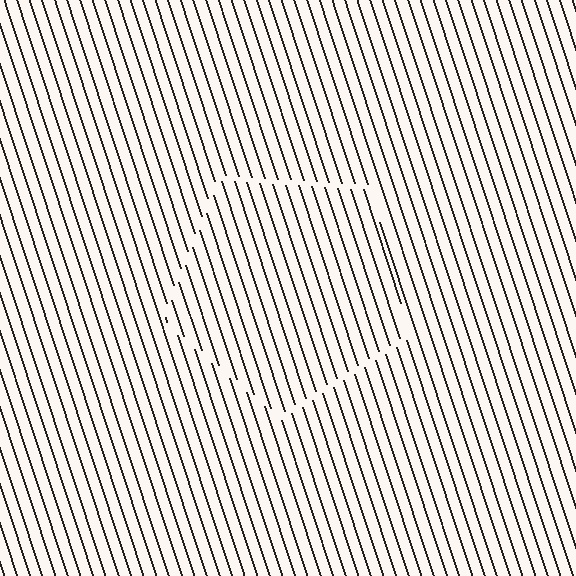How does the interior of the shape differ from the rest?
The interior of the shape contains the same grating, shifted by half a period — the contour is defined by the phase discontinuity where line-ends from the inner and outer gratings abut.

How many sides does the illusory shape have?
5 sides — the line-ends trace a pentagon.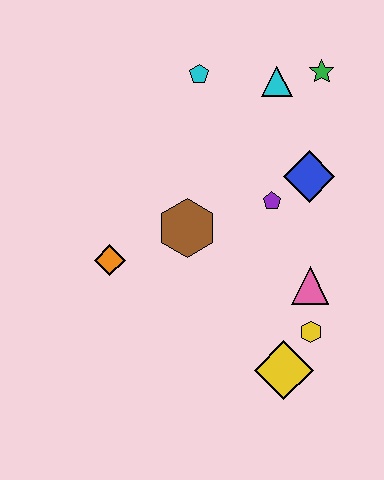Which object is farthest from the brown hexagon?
The green star is farthest from the brown hexagon.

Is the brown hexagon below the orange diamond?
No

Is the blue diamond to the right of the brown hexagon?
Yes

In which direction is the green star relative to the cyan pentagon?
The green star is to the right of the cyan pentagon.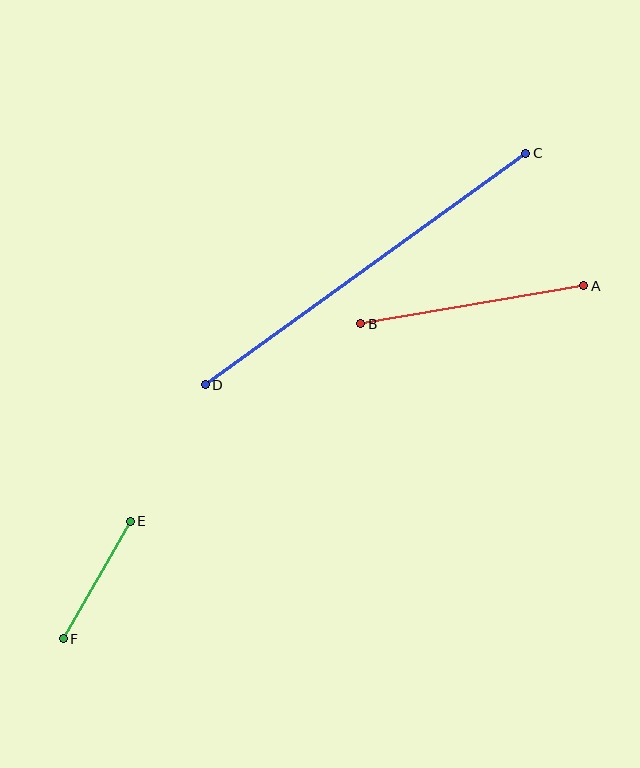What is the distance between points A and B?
The distance is approximately 226 pixels.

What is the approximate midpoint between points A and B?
The midpoint is at approximately (472, 305) pixels.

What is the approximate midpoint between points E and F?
The midpoint is at approximately (97, 580) pixels.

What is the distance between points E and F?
The distance is approximately 135 pixels.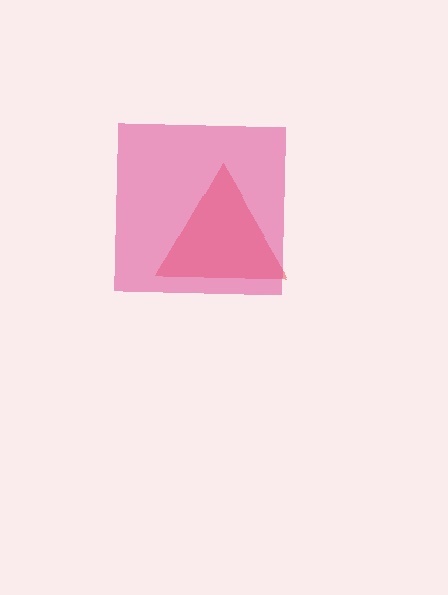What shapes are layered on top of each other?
The layered shapes are: a red triangle, a pink square.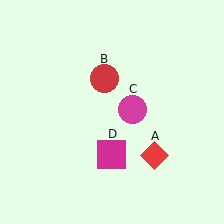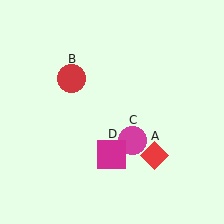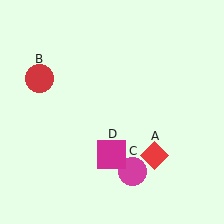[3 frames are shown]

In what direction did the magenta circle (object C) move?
The magenta circle (object C) moved down.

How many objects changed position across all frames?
2 objects changed position: red circle (object B), magenta circle (object C).